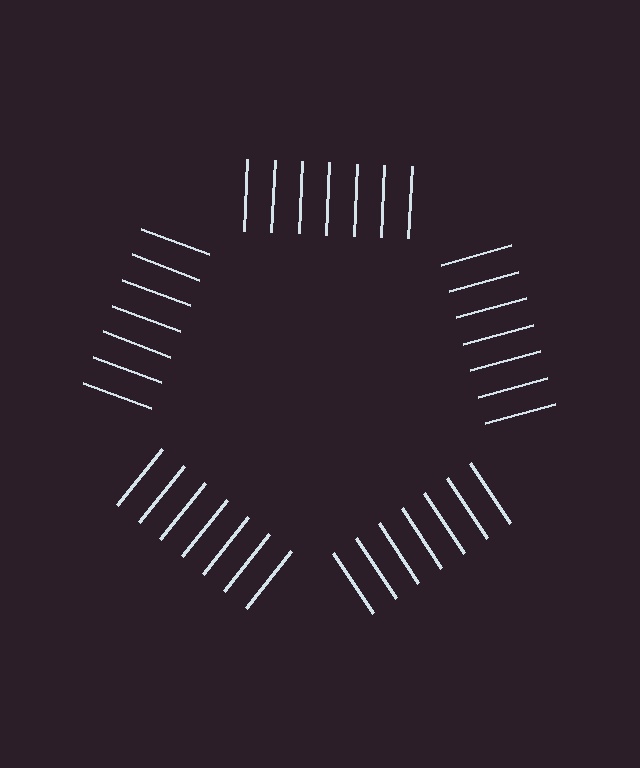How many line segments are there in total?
35 — 7 along each of the 5 edges.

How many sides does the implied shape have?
5 sides — the line-ends trace a pentagon.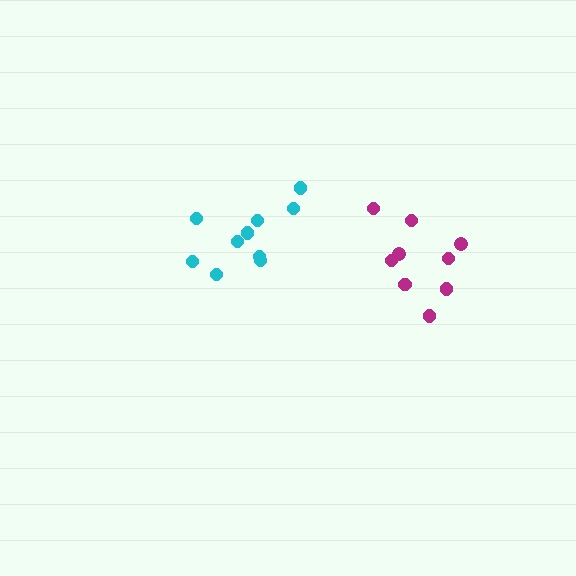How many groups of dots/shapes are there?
There are 2 groups.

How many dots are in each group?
Group 1: 9 dots, Group 2: 10 dots (19 total).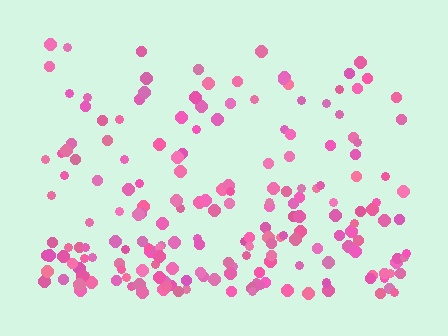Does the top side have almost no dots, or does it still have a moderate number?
Still a moderate number, just noticeably fewer than the bottom.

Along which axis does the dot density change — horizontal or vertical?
Vertical.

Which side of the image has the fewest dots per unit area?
The top.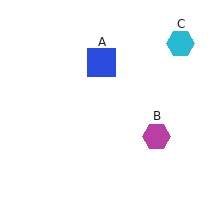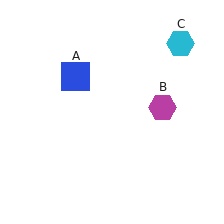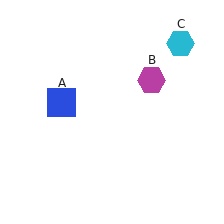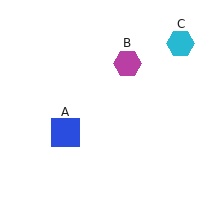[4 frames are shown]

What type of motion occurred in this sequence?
The blue square (object A), magenta hexagon (object B) rotated counterclockwise around the center of the scene.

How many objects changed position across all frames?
2 objects changed position: blue square (object A), magenta hexagon (object B).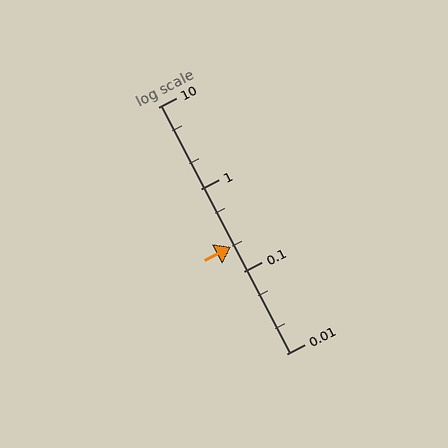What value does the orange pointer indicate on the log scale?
The pointer indicates approximately 0.2.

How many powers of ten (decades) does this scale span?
The scale spans 3 decades, from 0.01 to 10.